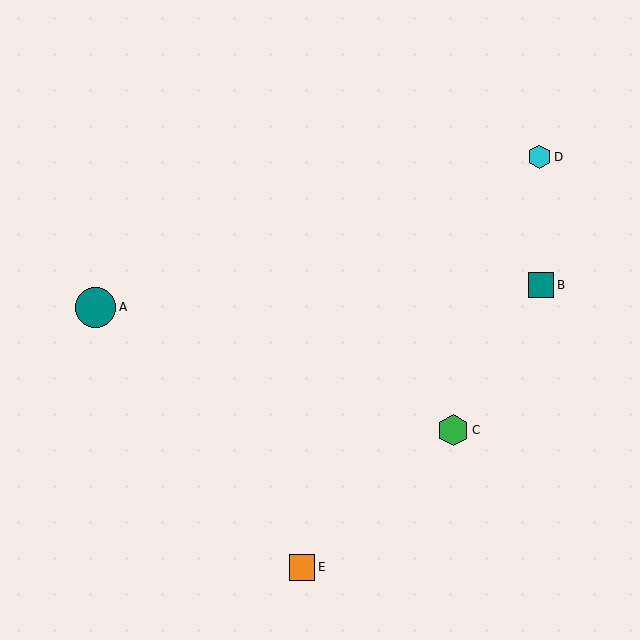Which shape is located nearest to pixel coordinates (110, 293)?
The teal circle (labeled A) at (96, 307) is nearest to that location.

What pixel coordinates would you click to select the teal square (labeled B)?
Click at (541, 285) to select the teal square B.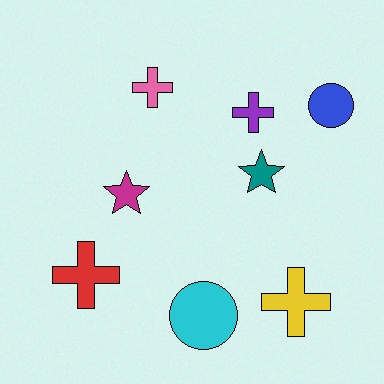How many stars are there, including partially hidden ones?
There are 2 stars.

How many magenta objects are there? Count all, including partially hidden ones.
There is 1 magenta object.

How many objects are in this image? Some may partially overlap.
There are 8 objects.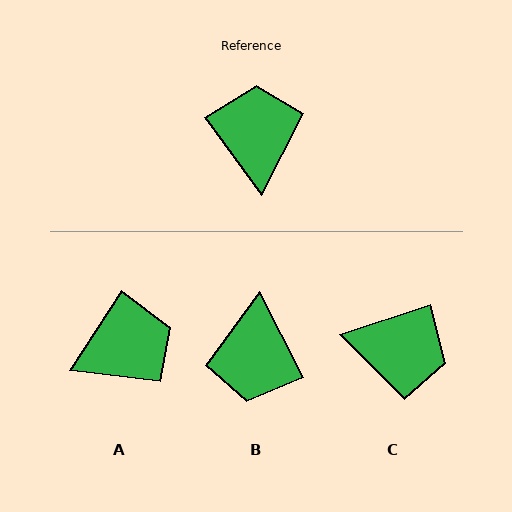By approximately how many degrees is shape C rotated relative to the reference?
Approximately 108 degrees clockwise.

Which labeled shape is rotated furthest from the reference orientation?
B, about 171 degrees away.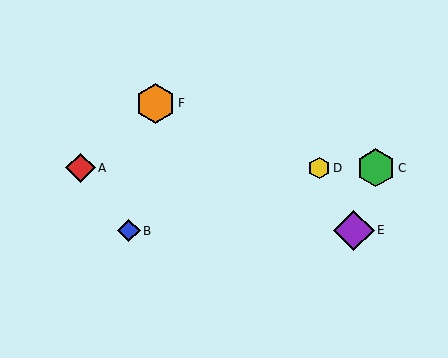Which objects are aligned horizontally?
Objects A, C, D are aligned horizontally.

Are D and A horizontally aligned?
Yes, both are at y≈168.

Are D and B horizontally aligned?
No, D is at y≈168 and B is at y≈231.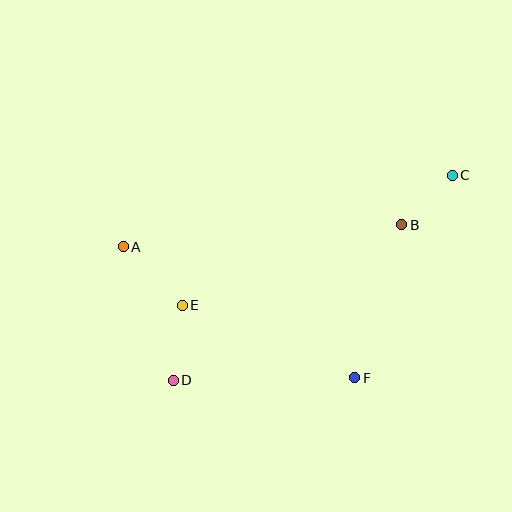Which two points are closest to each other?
Points B and C are closest to each other.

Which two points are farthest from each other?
Points C and D are farthest from each other.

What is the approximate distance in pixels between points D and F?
The distance between D and F is approximately 181 pixels.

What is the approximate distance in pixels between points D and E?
The distance between D and E is approximately 76 pixels.